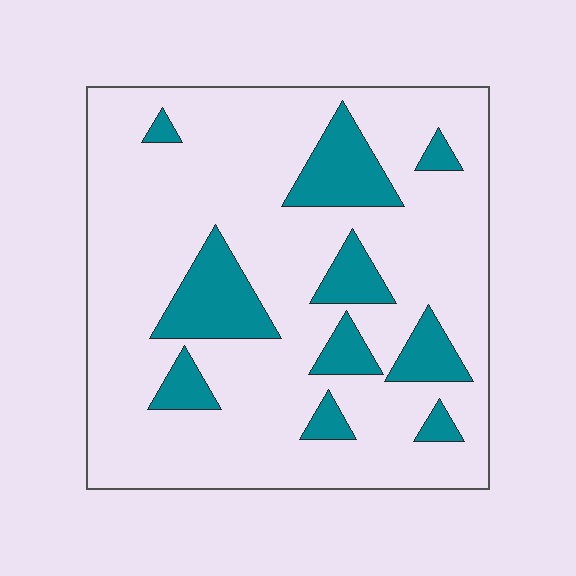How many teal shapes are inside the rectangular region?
10.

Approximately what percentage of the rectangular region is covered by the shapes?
Approximately 20%.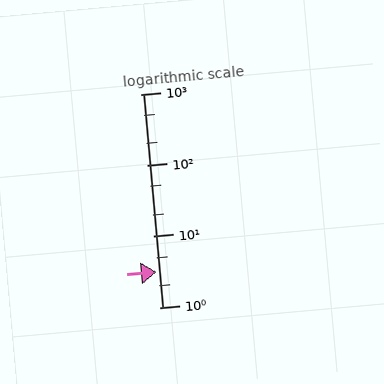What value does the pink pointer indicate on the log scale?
The pointer indicates approximately 3.1.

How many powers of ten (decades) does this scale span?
The scale spans 3 decades, from 1 to 1000.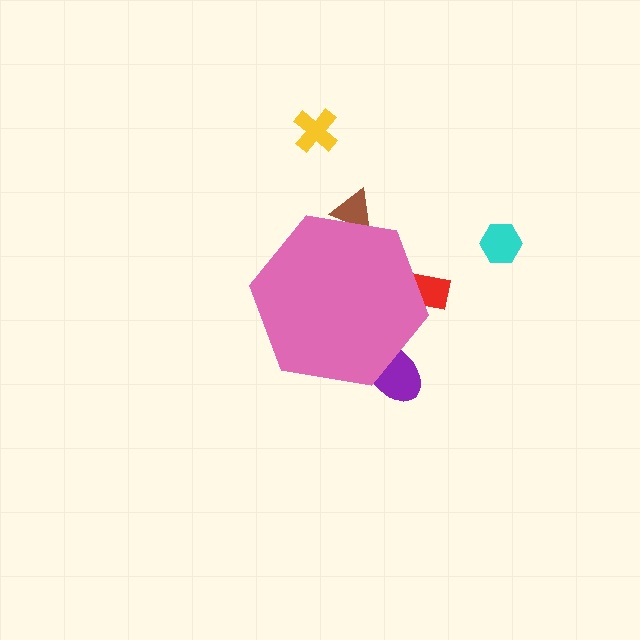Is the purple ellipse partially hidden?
Yes, the purple ellipse is partially hidden behind the pink hexagon.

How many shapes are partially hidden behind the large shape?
3 shapes are partially hidden.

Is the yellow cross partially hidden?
No, the yellow cross is fully visible.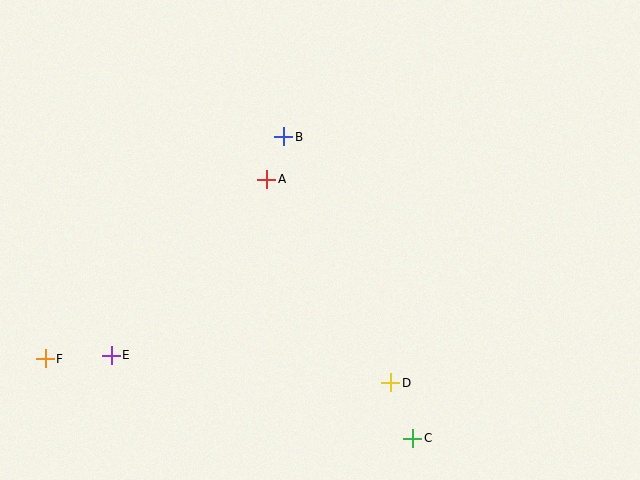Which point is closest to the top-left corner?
Point B is closest to the top-left corner.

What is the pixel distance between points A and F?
The distance between A and F is 285 pixels.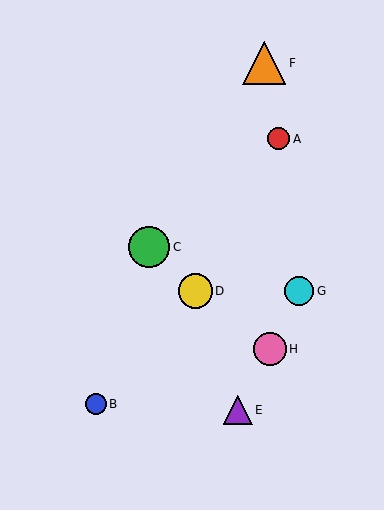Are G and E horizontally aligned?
No, G is at y≈291 and E is at y≈410.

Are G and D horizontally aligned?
Yes, both are at y≈291.